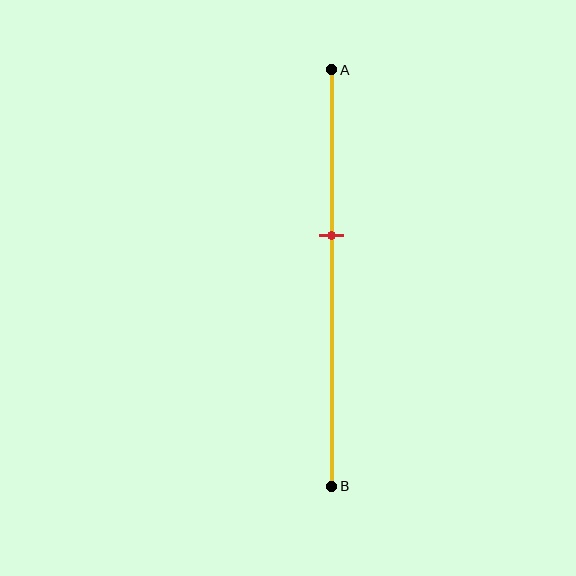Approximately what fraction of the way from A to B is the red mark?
The red mark is approximately 40% of the way from A to B.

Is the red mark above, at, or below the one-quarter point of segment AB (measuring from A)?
The red mark is below the one-quarter point of segment AB.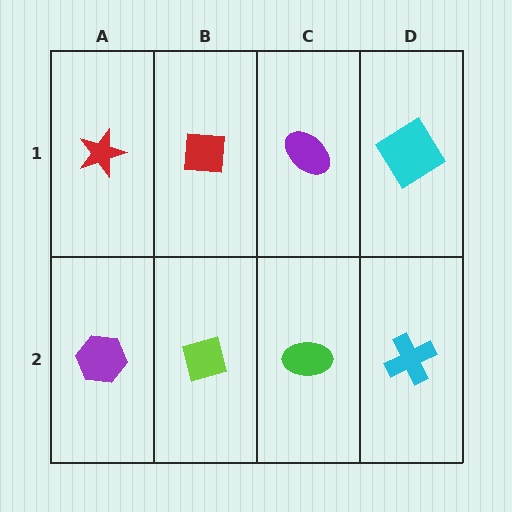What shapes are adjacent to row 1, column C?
A green ellipse (row 2, column C), a red square (row 1, column B), a cyan diamond (row 1, column D).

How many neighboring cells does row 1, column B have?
3.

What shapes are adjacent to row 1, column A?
A purple hexagon (row 2, column A), a red square (row 1, column B).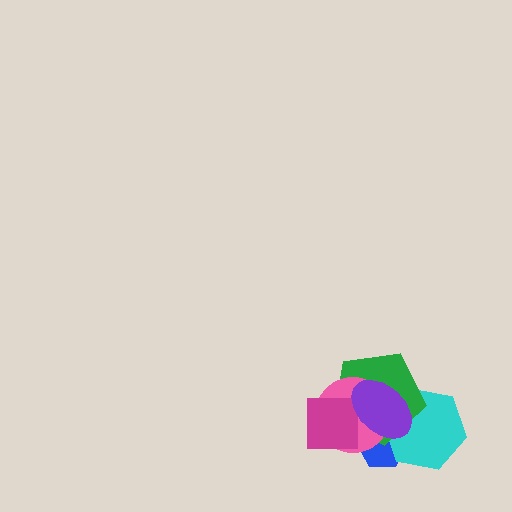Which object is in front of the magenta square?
The purple ellipse is in front of the magenta square.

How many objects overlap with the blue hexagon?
5 objects overlap with the blue hexagon.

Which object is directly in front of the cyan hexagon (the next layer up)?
The green pentagon is directly in front of the cyan hexagon.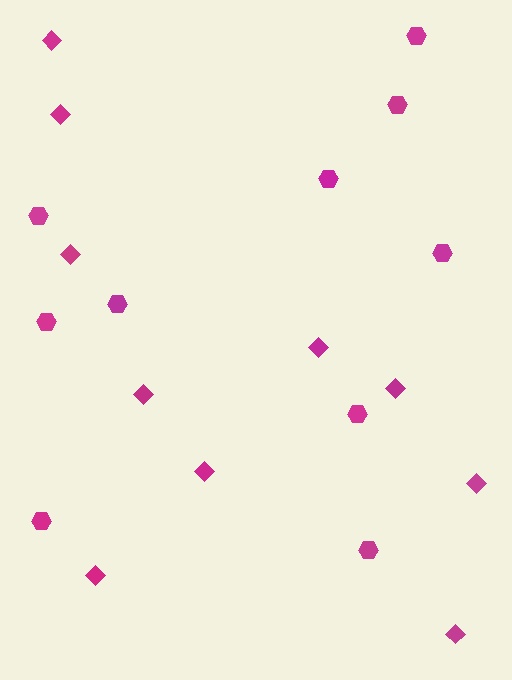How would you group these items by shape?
There are 2 groups: one group of diamonds (10) and one group of hexagons (10).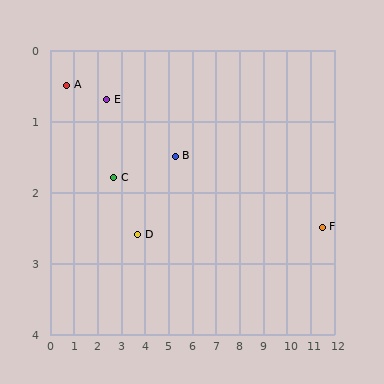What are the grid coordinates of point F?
Point F is at approximately (11.5, 2.5).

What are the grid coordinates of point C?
Point C is at approximately (2.7, 1.8).